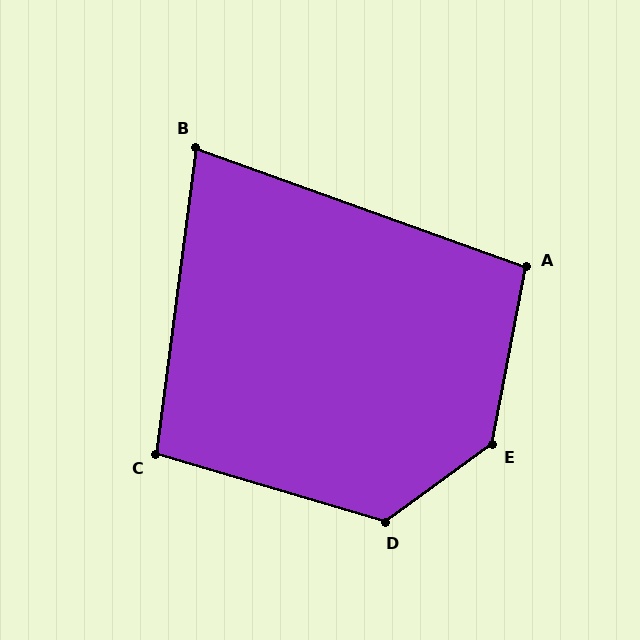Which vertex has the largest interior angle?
E, at approximately 137 degrees.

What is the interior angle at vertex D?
Approximately 128 degrees (obtuse).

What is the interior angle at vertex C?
Approximately 99 degrees (obtuse).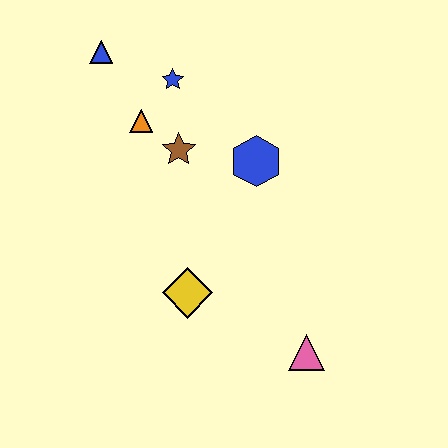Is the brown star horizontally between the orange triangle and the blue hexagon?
Yes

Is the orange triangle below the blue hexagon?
No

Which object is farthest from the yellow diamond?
The blue triangle is farthest from the yellow diamond.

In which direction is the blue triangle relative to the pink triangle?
The blue triangle is above the pink triangle.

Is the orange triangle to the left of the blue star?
Yes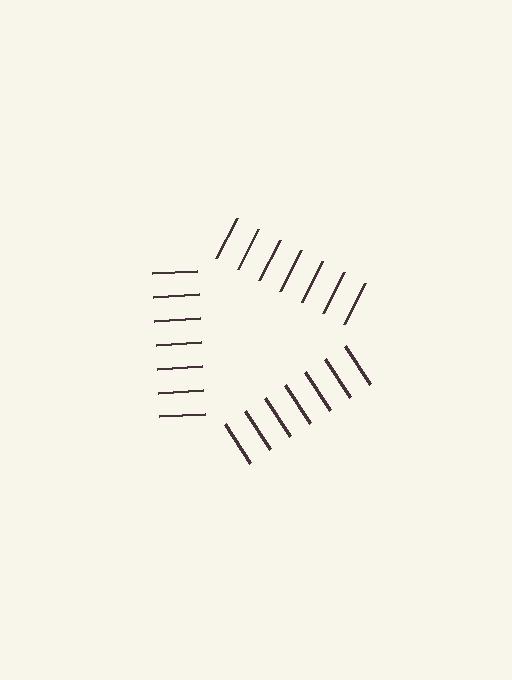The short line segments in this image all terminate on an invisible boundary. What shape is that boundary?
An illusory triangle — the line segments terminate on its edges but no continuous stroke is drawn.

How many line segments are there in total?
21 — 7 along each of the 3 edges.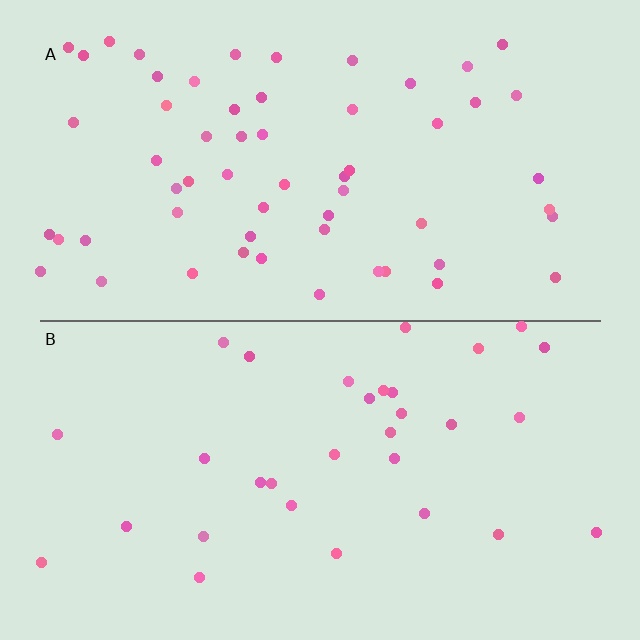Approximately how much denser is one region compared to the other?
Approximately 1.9× — region A over region B.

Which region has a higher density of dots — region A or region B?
A (the top).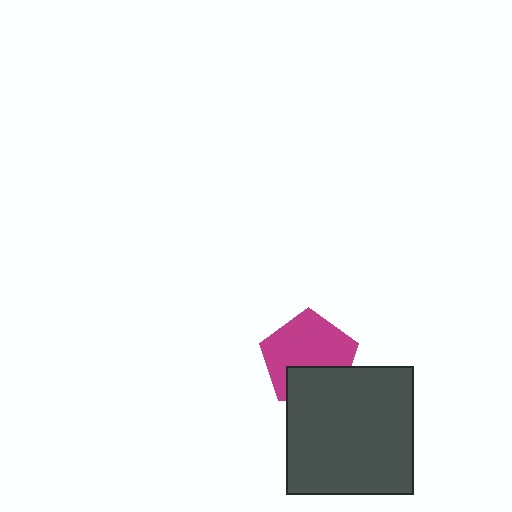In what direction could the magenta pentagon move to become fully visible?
The magenta pentagon could move up. That would shift it out from behind the dark gray square entirely.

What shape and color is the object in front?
The object in front is a dark gray square.